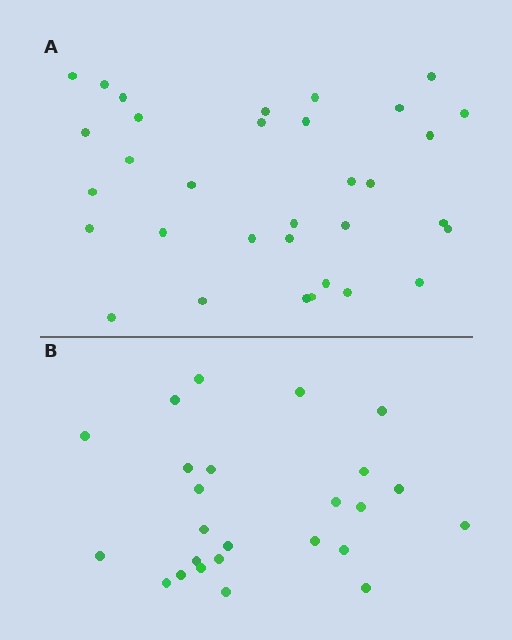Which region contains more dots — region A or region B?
Region A (the top region) has more dots.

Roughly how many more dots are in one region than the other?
Region A has roughly 8 or so more dots than region B.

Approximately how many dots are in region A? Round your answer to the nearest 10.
About 30 dots. (The exact count is 33, which rounds to 30.)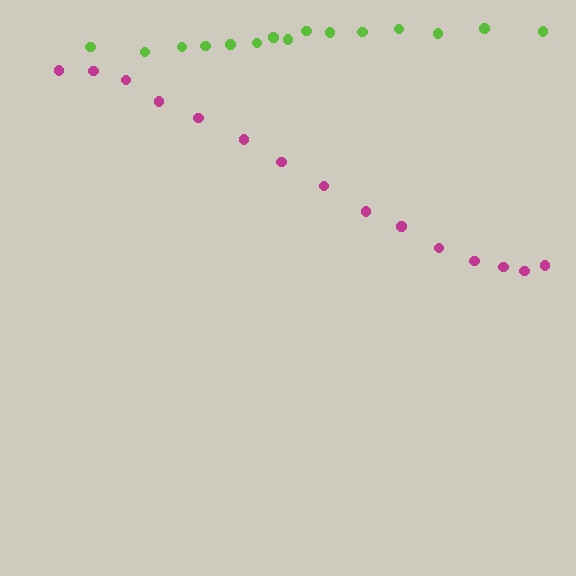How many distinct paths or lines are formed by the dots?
There are 2 distinct paths.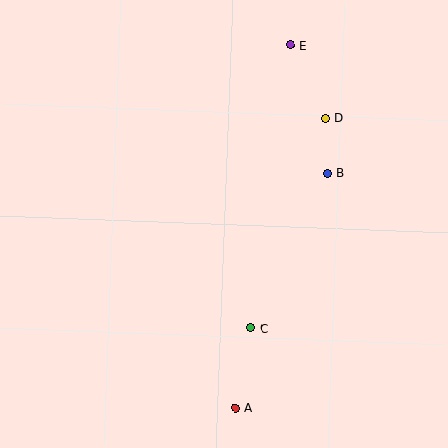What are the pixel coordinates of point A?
Point A is at (235, 408).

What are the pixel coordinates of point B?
Point B is at (327, 173).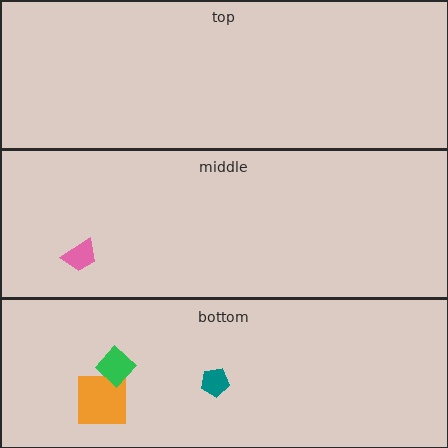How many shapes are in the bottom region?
3.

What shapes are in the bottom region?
The orange square, the green diamond, the teal pentagon.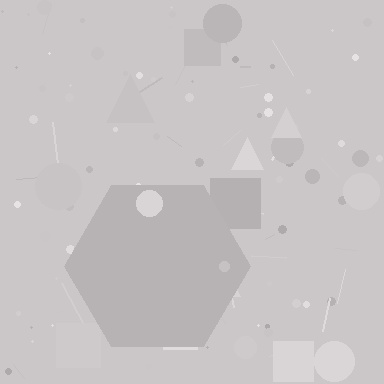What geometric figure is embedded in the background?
A hexagon is embedded in the background.